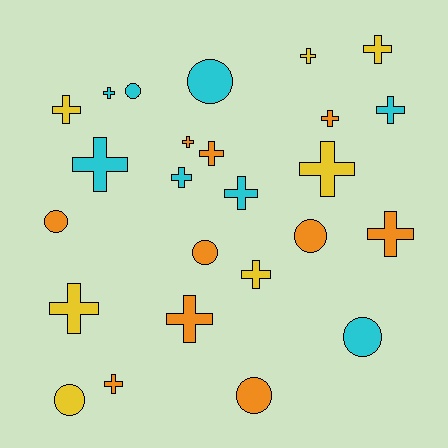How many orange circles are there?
There are 4 orange circles.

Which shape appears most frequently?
Cross, with 17 objects.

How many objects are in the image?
There are 25 objects.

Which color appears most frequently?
Orange, with 10 objects.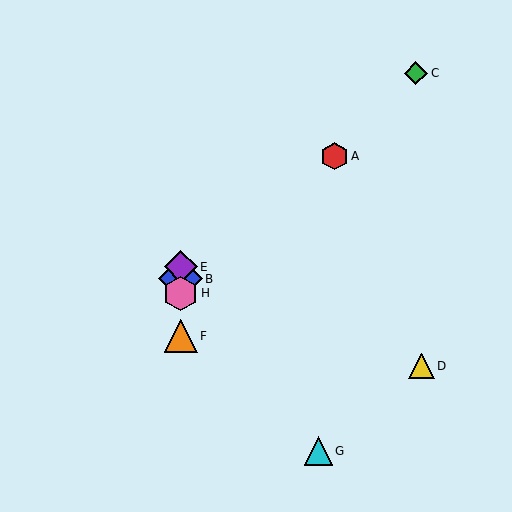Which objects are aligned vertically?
Objects B, E, F, H are aligned vertically.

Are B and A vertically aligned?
No, B is at x≈181 and A is at x≈334.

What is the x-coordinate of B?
Object B is at x≈181.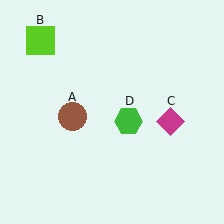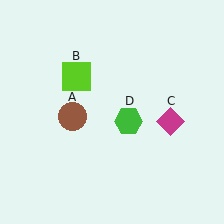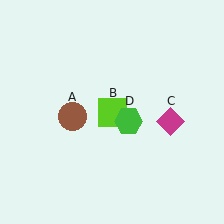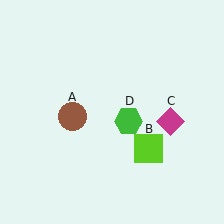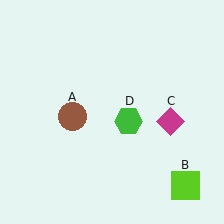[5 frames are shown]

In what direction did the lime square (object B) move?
The lime square (object B) moved down and to the right.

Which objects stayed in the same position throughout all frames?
Brown circle (object A) and magenta diamond (object C) and green hexagon (object D) remained stationary.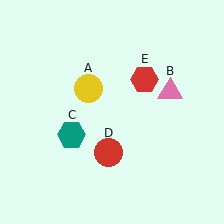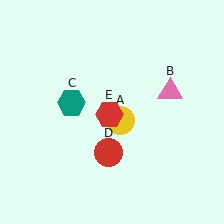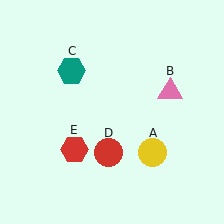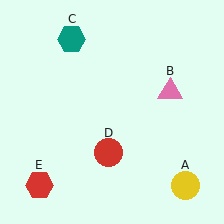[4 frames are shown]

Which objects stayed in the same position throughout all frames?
Pink triangle (object B) and red circle (object D) remained stationary.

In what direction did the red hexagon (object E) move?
The red hexagon (object E) moved down and to the left.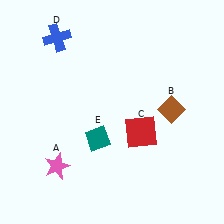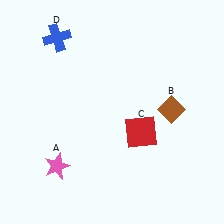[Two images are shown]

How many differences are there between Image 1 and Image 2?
There is 1 difference between the two images.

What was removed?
The teal diamond (E) was removed in Image 2.